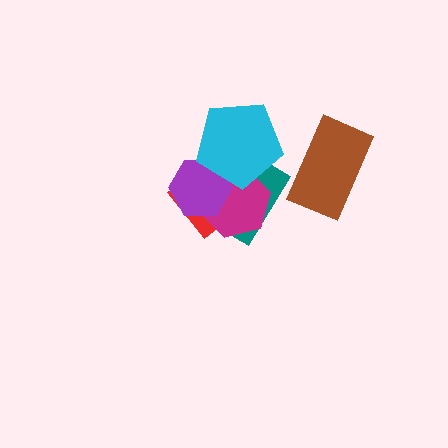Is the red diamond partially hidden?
Yes, it is partially covered by another shape.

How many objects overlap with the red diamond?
4 objects overlap with the red diamond.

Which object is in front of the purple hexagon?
The cyan pentagon is in front of the purple hexagon.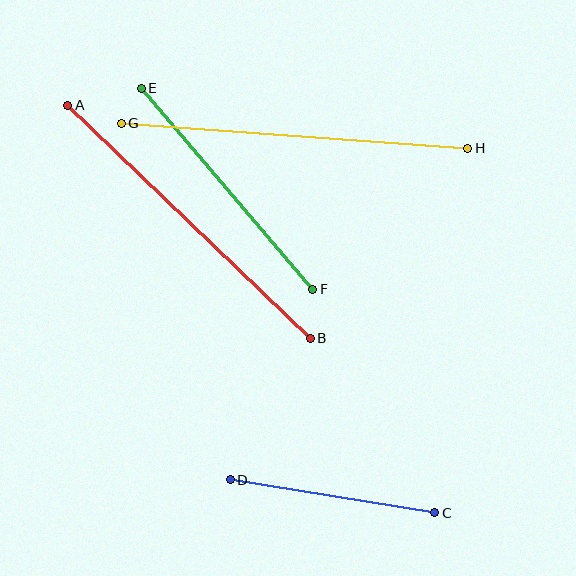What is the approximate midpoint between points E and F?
The midpoint is at approximately (227, 189) pixels.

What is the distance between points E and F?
The distance is approximately 264 pixels.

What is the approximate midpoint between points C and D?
The midpoint is at approximately (333, 496) pixels.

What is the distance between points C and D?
The distance is approximately 207 pixels.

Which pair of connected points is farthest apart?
Points G and H are farthest apart.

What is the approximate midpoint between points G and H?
The midpoint is at approximately (294, 136) pixels.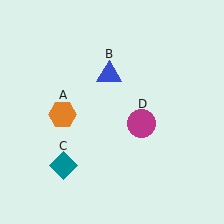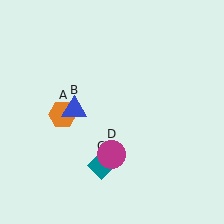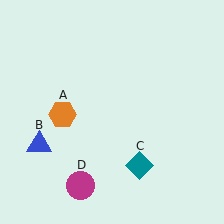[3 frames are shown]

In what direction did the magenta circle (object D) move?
The magenta circle (object D) moved down and to the left.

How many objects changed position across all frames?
3 objects changed position: blue triangle (object B), teal diamond (object C), magenta circle (object D).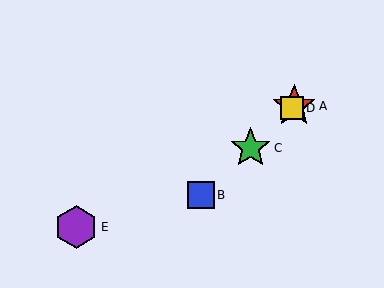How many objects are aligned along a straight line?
4 objects (A, B, C, D) are aligned along a straight line.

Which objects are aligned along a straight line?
Objects A, B, C, D are aligned along a straight line.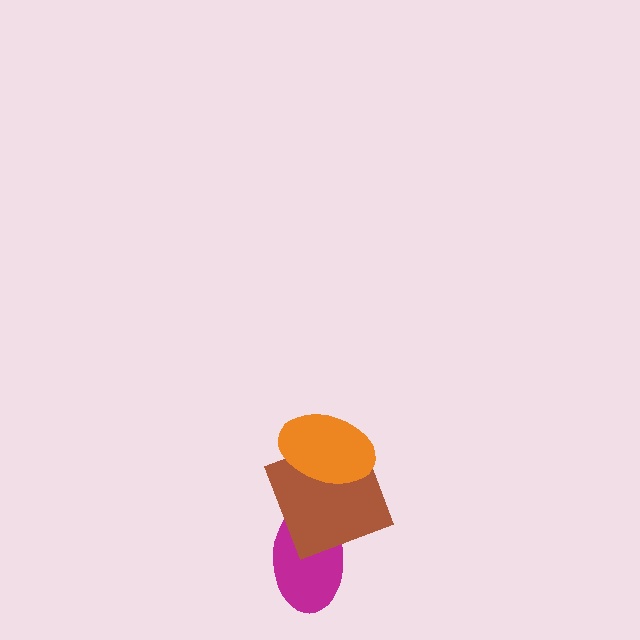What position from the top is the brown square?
The brown square is 2nd from the top.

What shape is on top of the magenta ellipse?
The brown square is on top of the magenta ellipse.